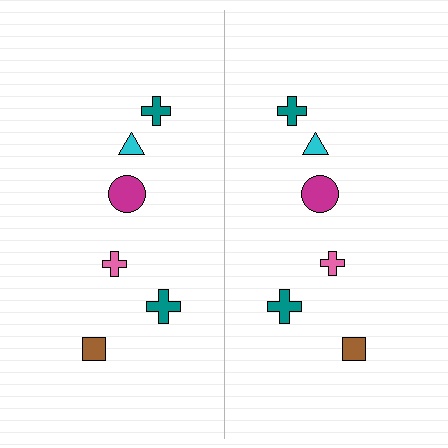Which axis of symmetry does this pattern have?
The pattern has a vertical axis of symmetry running through the center of the image.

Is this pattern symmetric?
Yes, this pattern has bilateral (reflection) symmetry.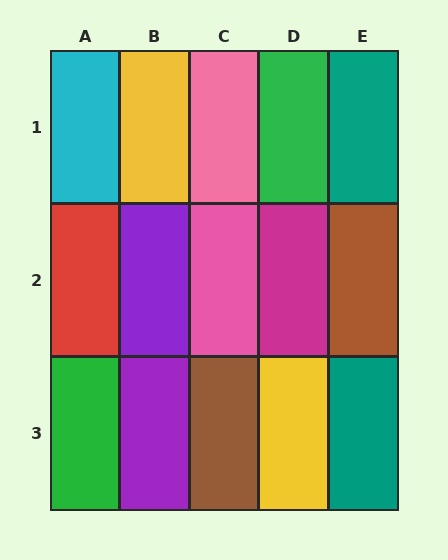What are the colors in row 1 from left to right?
Cyan, yellow, pink, green, teal.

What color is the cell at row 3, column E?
Teal.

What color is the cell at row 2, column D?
Magenta.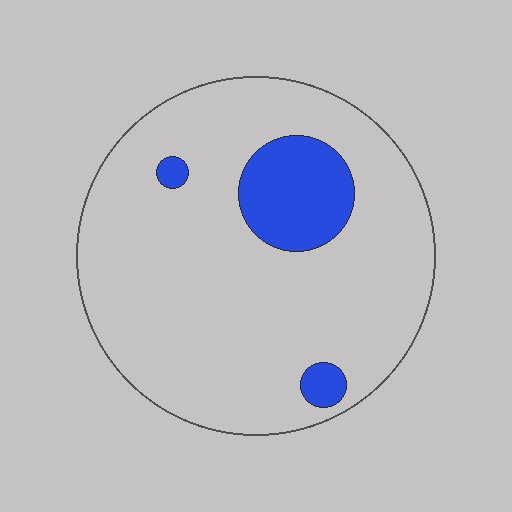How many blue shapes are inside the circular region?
3.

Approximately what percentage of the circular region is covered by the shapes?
Approximately 15%.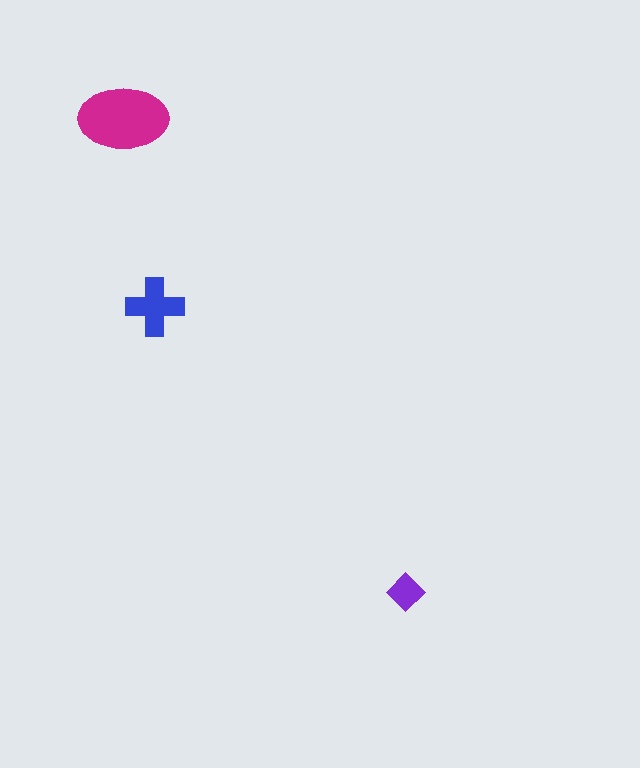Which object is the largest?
The magenta ellipse.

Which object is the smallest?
The purple diamond.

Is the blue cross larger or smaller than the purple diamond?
Larger.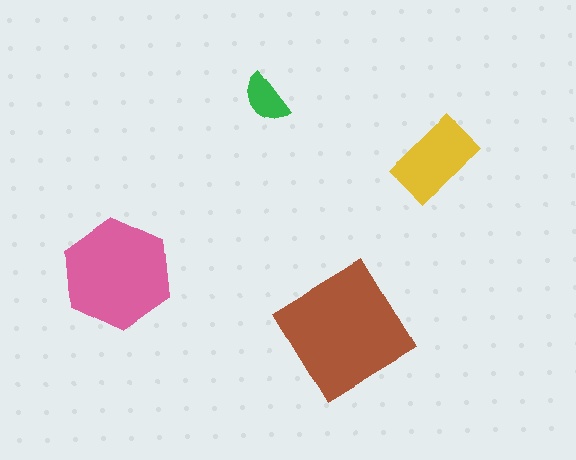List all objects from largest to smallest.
The brown diamond, the pink hexagon, the yellow rectangle, the green semicircle.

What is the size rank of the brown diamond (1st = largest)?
1st.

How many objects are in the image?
There are 4 objects in the image.